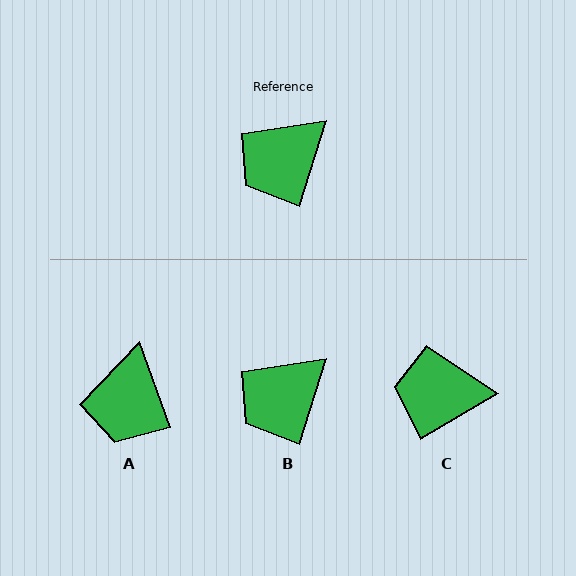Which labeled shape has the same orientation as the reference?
B.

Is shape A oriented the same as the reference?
No, it is off by about 37 degrees.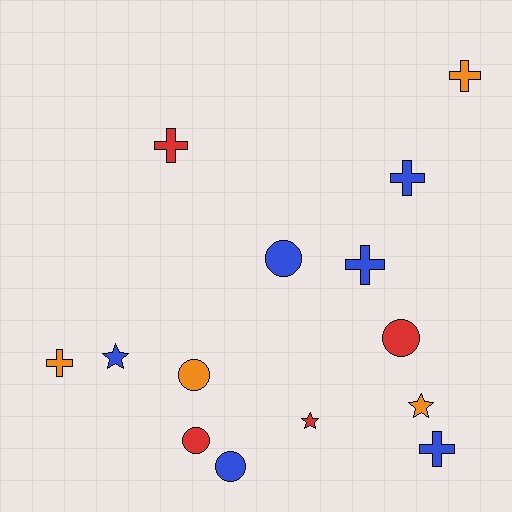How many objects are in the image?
There are 14 objects.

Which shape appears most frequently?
Cross, with 6 objects.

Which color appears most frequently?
Blue, with 6 objects.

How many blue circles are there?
There are 2 blue circles.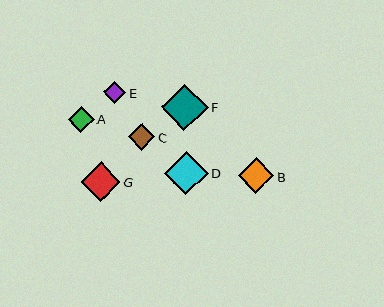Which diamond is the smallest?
Diamond E is the smallest with a size of approximately 22 pixels.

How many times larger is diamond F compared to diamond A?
Diamond F is approximately 1.8 times the size of diamond A.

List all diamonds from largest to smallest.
From largest to smallest: F, D, G, B, C, A, E.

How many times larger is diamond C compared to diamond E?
Diamond C is approximately 1.2 times the size of diamond E.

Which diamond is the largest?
Diamond F is the largest with a size of approximately 47 pixels.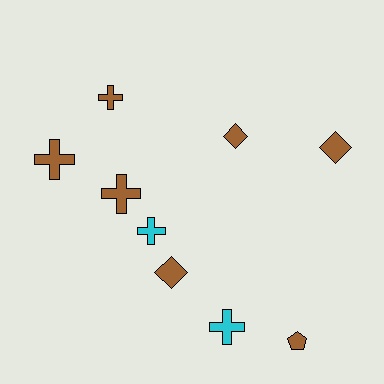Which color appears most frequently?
Brown, with 7 objects.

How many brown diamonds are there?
There are 3 brown diamonds.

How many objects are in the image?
There are 9 objects.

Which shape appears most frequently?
Cross, with 5 objects.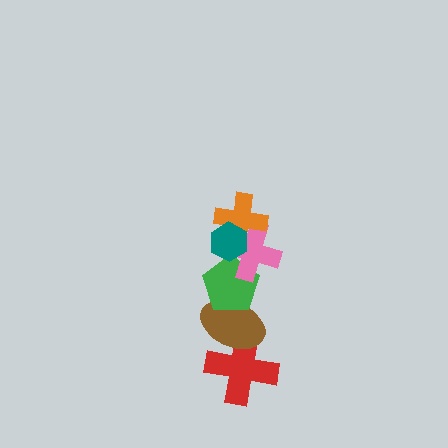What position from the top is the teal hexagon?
The teal hexagon is 1st from the top.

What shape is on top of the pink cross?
The orange cross is on top of the pink cross.